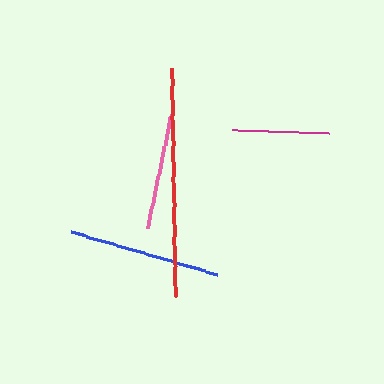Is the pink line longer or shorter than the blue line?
The blue line is longer than the pink line.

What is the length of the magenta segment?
The magenta segment is approximately 97 pixels long.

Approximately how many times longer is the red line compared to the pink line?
The red line is approximately 2.0 times the length of the pink line.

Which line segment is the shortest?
The magenta line is the shortest at approximately 97 pixels.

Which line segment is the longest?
The red line is the longest at approximately 229 pixels.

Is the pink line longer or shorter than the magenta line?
The pink line is longer than the magenta line.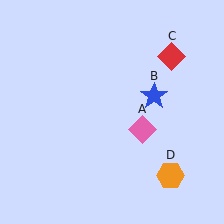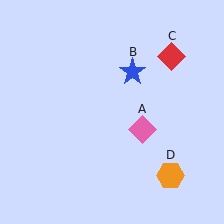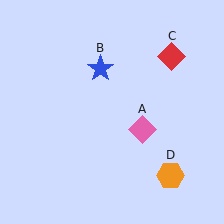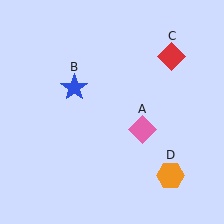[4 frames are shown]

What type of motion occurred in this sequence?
The blue star (object B) rotated counterclockwise around the center of the scene.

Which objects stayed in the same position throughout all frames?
Pink diamond (object A) and red diamond (object C) and orange hexagon (object D) remained stationary.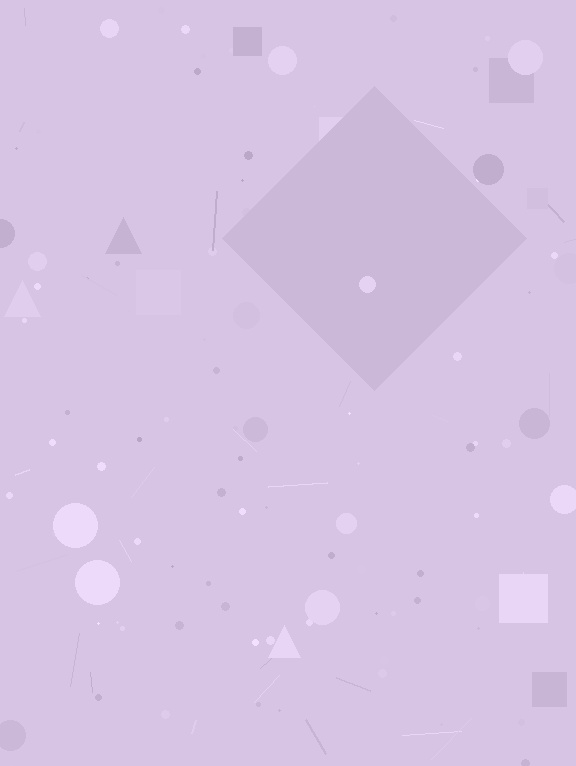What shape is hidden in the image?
A diamond is hidden in the image.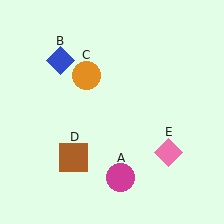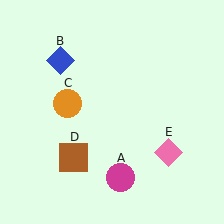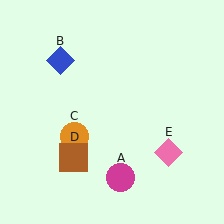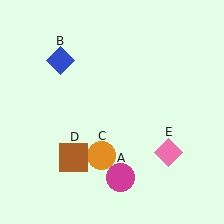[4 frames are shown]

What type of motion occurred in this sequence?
The orange circle (object C) rotated counterclockwise around the center of the scene.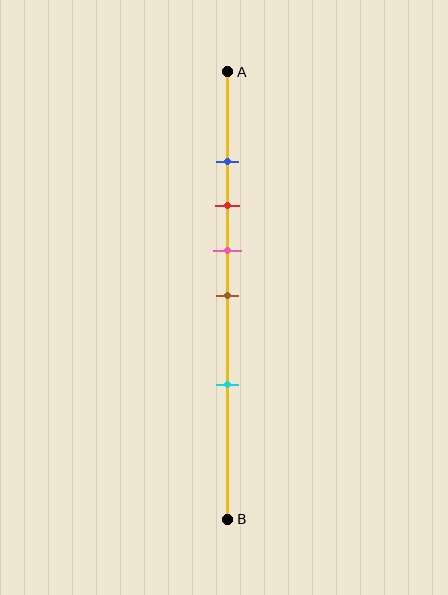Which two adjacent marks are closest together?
The blue and red marks are the closest adjacent pair.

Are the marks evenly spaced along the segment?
No, the marks are not evenly spaced.